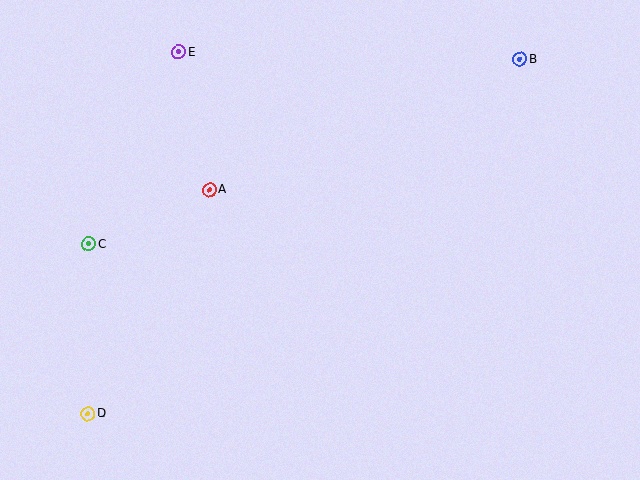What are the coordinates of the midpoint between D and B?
The midpoint between D and B is at (304, 236).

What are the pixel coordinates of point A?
Point A is at (210, 190).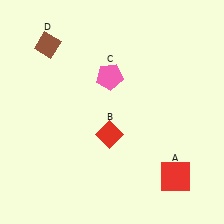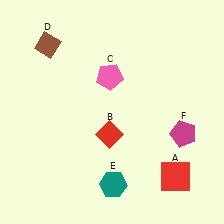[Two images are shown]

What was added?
A teal hexagon (E), a magenta pentagon (F) were added in Image 2.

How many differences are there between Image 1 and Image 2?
There are 2 differences between the two images.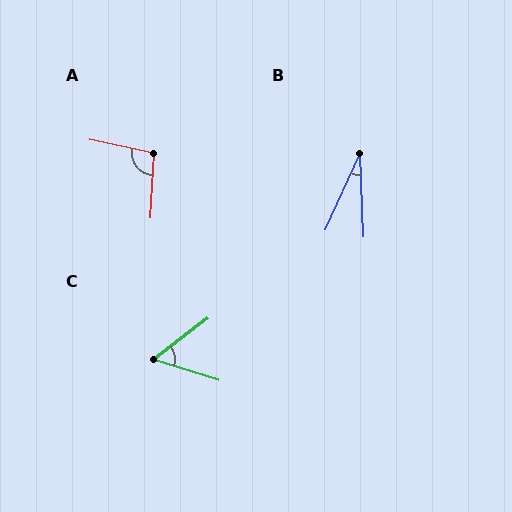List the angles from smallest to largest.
B (26°), C (54°), A (99°).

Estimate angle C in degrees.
Approximately 54 degrees.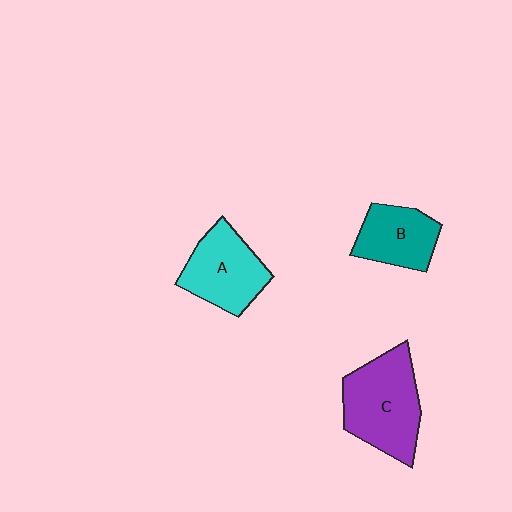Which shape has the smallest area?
Shape B (teal).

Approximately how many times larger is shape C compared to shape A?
Approximately 1.3 times.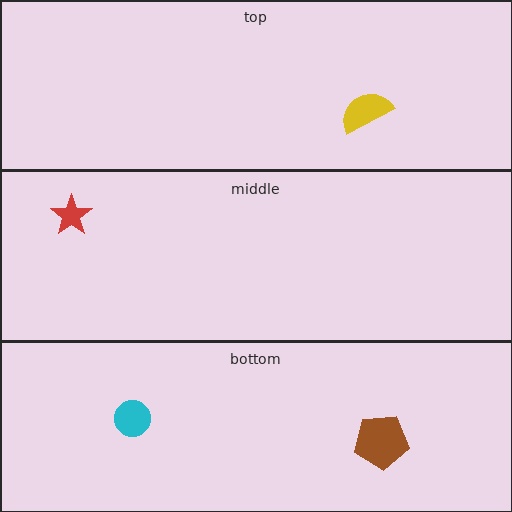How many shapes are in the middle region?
1.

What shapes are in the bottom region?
The brown pentagon, the cyan circle.